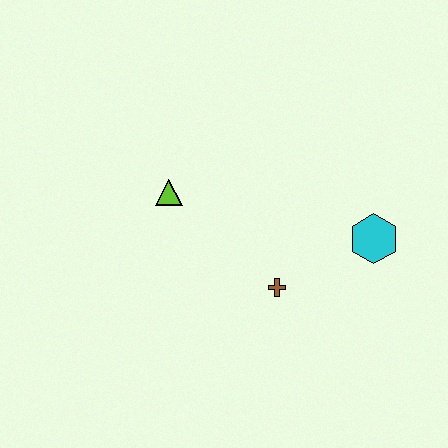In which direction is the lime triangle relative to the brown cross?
The lime triangle is to the left of the brown cross.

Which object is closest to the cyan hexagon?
The brown cross is closest to the cyan hexagon.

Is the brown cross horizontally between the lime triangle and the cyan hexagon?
Yes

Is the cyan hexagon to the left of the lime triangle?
No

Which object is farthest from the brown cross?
The lime triangle is farthest from the brown cross.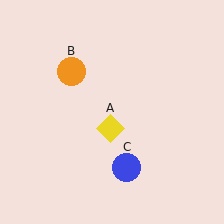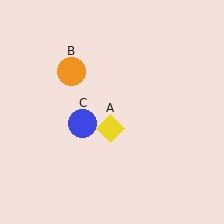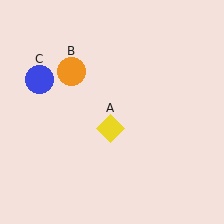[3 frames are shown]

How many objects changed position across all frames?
1 object changed position: blue circle (object C).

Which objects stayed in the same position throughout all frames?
Yellow diamond (object A) and orange circle (object B) remained stationary.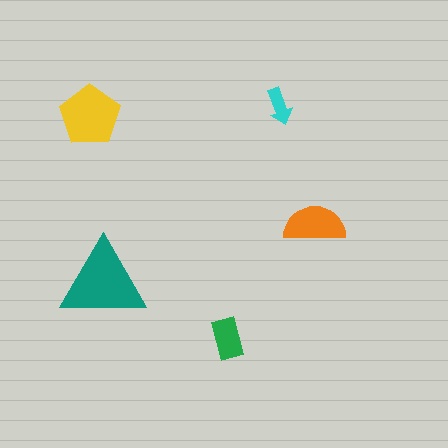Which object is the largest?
The teal triangle.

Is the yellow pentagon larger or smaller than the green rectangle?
Larger.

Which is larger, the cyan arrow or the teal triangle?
The teal triangle.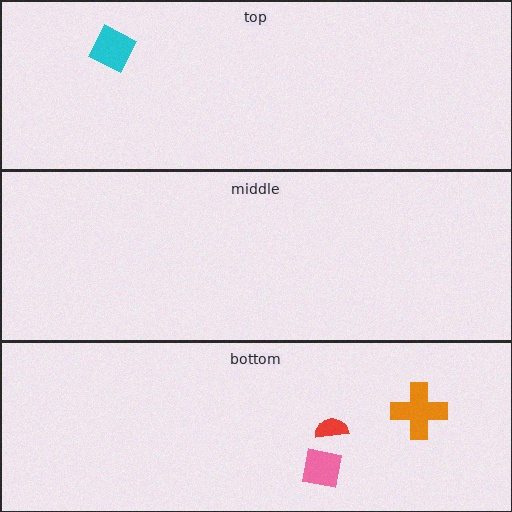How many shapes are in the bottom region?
3.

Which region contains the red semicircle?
The bottom region.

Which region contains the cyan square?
The top region.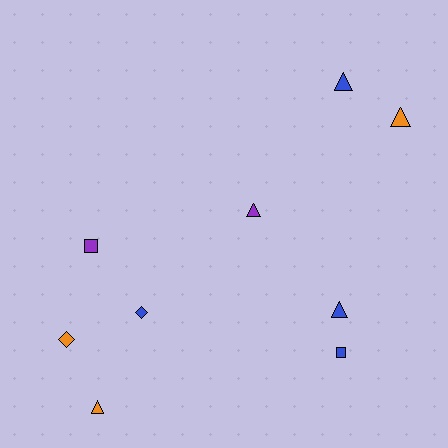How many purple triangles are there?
There is 1 purple triangle.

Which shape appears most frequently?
Triangle, with 5 objects.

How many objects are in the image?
There are 9 objects.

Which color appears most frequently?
Blue, with 4 objects.